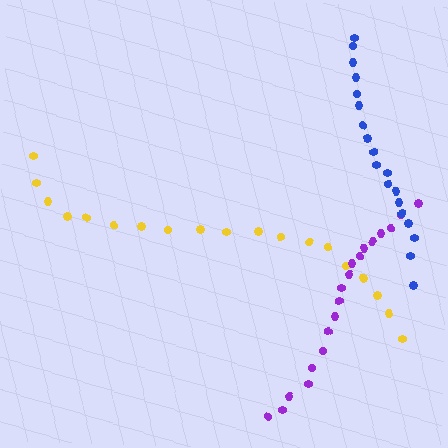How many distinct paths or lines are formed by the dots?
There are 3 distinct paths.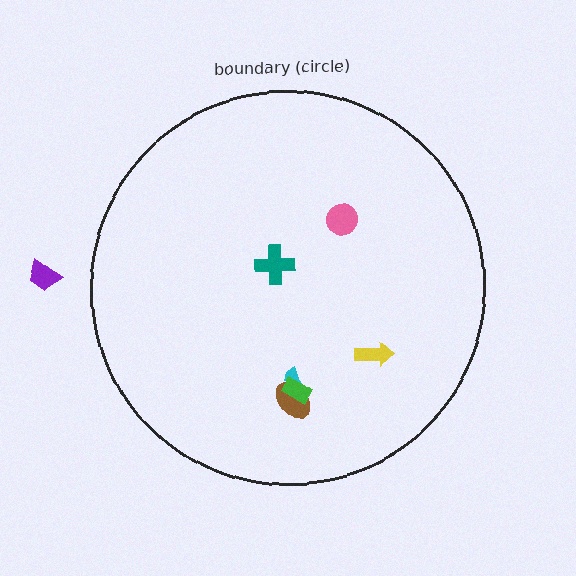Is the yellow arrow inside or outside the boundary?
Inside.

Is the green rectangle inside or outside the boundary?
Inside.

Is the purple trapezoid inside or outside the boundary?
Outside.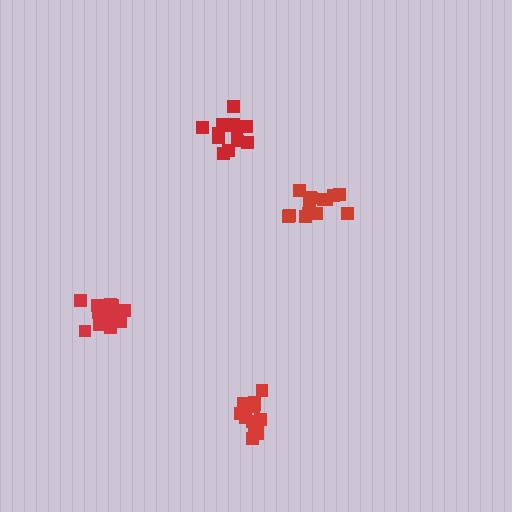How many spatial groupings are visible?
There are 4 spatial groupings.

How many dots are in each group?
Group 1: 16 dots, Group 2: 14 dots, Group 3: 13 dots, Group 4: 15 dots (58 total).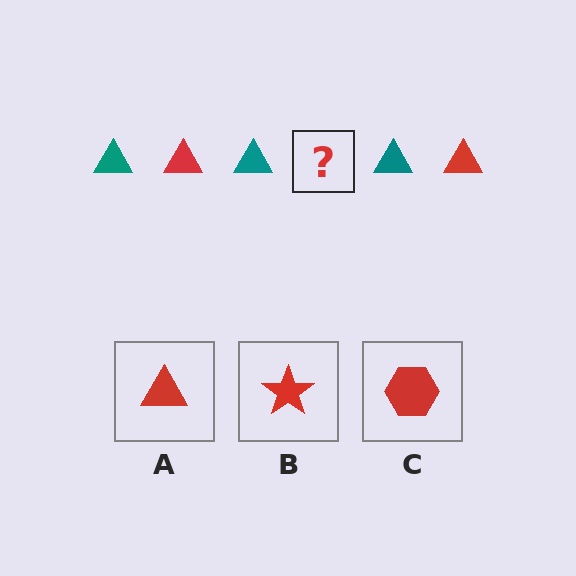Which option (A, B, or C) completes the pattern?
A.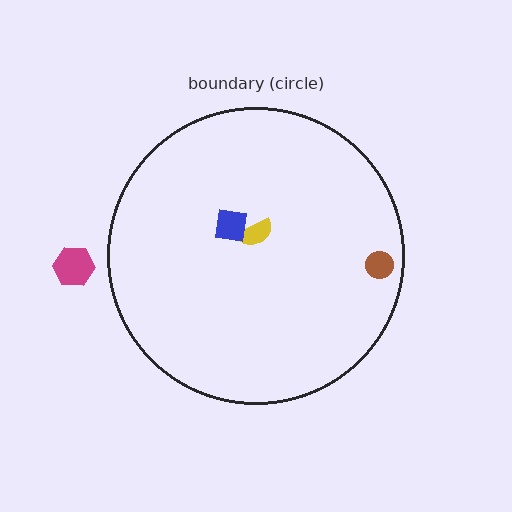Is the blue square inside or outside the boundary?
Inside.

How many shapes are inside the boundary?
3 inside, 1 outside.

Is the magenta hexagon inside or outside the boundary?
Outside.